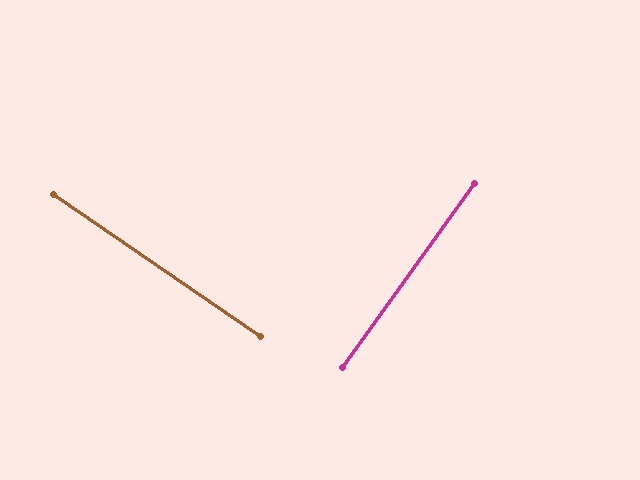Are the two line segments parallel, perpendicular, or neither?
Perpendicular — they meet at approximately 89°.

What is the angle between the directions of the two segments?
Approximately 89 degrees.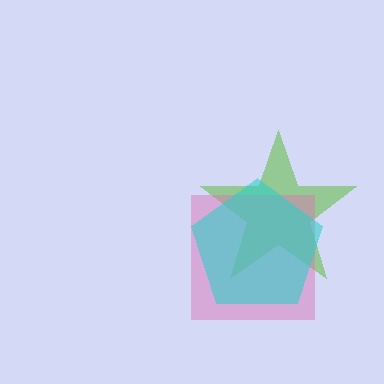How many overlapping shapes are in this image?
There are 3 overlapping shapes in the image.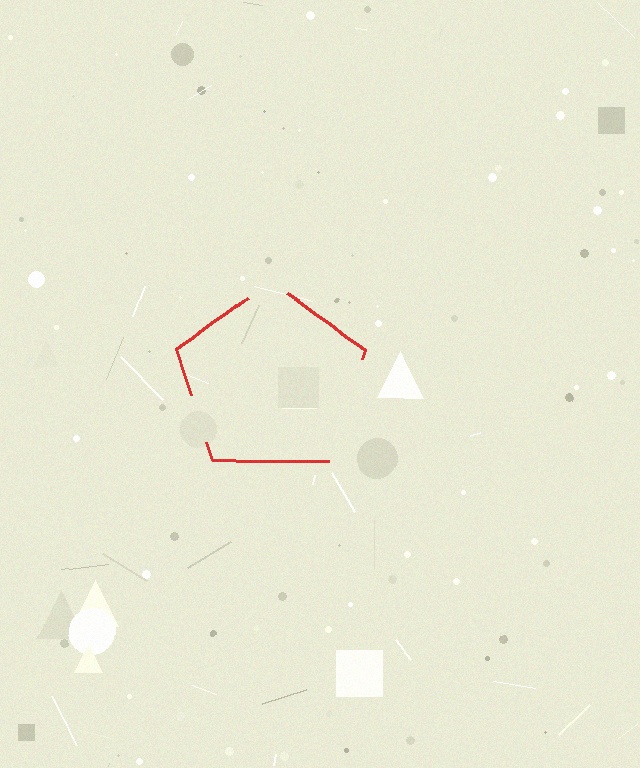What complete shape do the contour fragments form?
The contour fragments form a pentagon.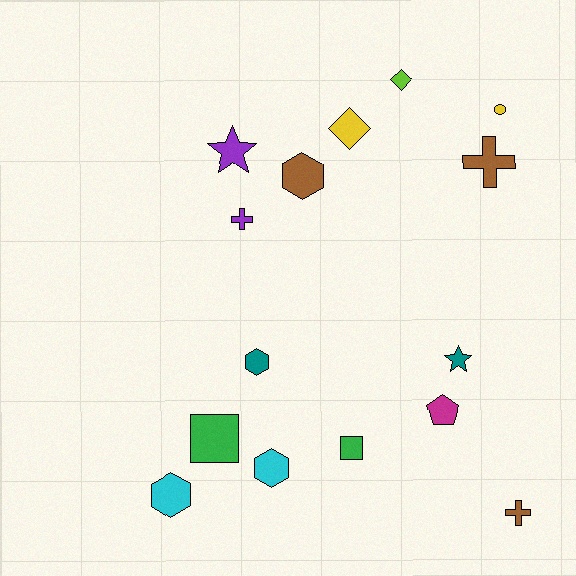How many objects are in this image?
There are 15 objects.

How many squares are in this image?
There are 2 squares.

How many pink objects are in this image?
There are no pink objects.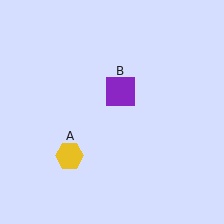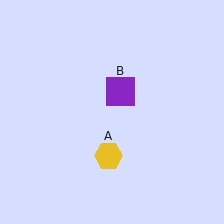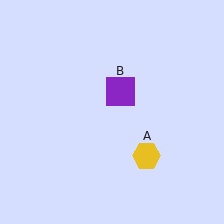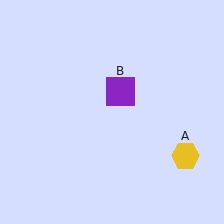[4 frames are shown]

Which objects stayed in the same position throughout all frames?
Purple square (object B) remained stationary.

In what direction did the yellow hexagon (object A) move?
The yellow hexagon (object A) moved right.